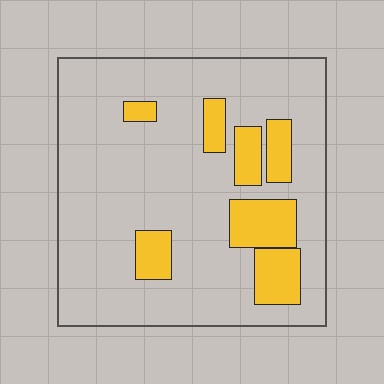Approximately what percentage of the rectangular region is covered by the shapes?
Approximately 20%.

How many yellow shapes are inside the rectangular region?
7.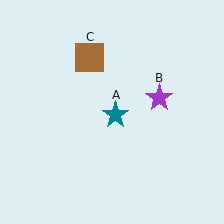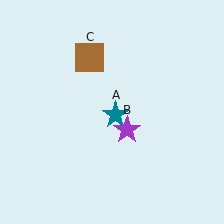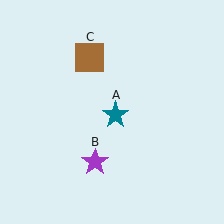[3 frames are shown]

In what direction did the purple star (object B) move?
The purple star (object B) moved down and to the left.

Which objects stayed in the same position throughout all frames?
Teal star (object A) and brown square (object C) remained stationary.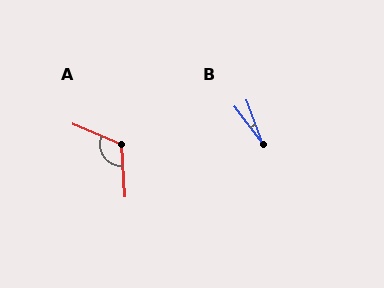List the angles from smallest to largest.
B (17°), A (117°).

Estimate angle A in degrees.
Approximately 117 degrees.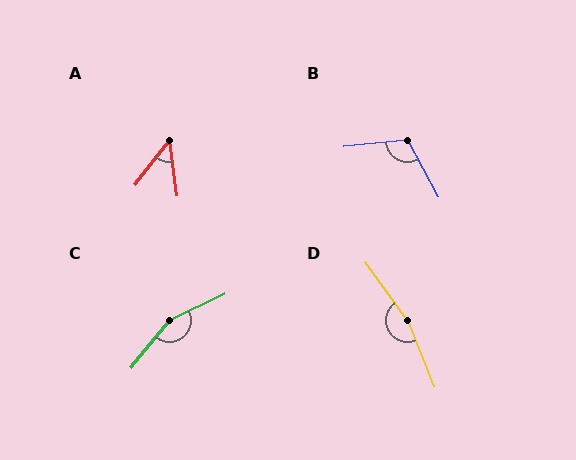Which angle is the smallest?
A, at approximately 46 degrees.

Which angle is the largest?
D, at approximately 166 degrees.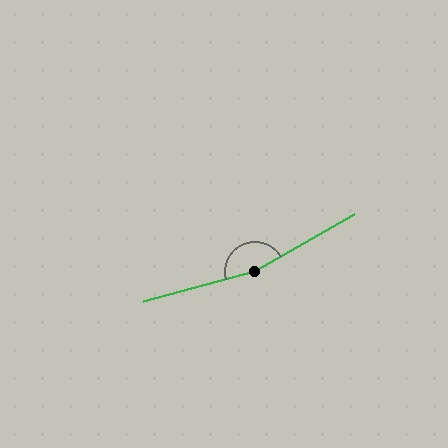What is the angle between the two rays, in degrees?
Approximately 165 degrees.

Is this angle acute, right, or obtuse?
It is obtuse.